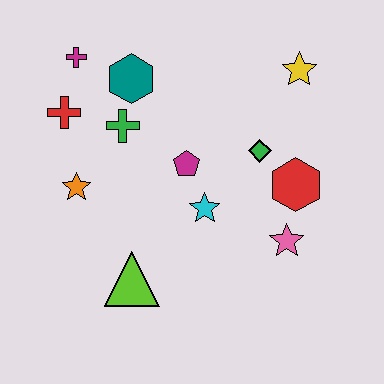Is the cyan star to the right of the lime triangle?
Yes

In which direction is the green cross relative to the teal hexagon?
The green cross is below the teal hexagon.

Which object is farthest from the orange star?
The yellow star is farthest from the orange star.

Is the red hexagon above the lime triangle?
Yes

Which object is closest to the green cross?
The teal hexagon is closest to the green cross.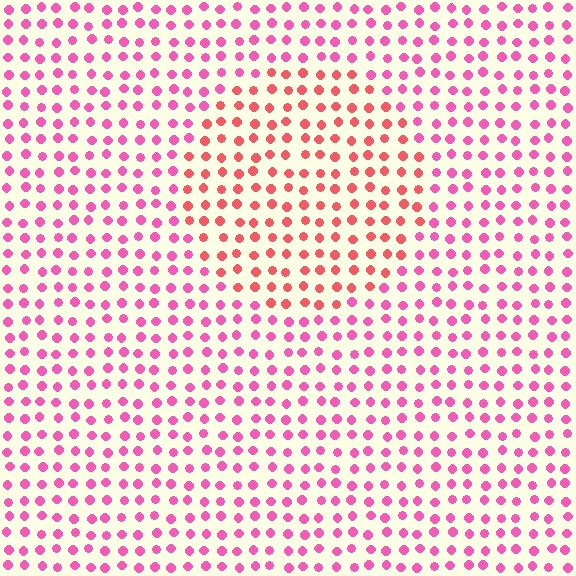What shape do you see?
I see a circle.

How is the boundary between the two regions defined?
The boundary is defined purely by a slight shift in hue (about 32 degrees). Spacing, size, and orientation are identical on both sides.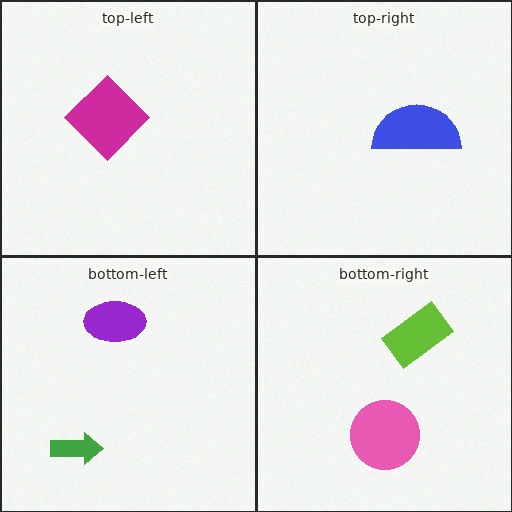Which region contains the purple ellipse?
The bottom-left region.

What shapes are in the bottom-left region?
The purple ellipse, the green arrow.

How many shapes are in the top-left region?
1.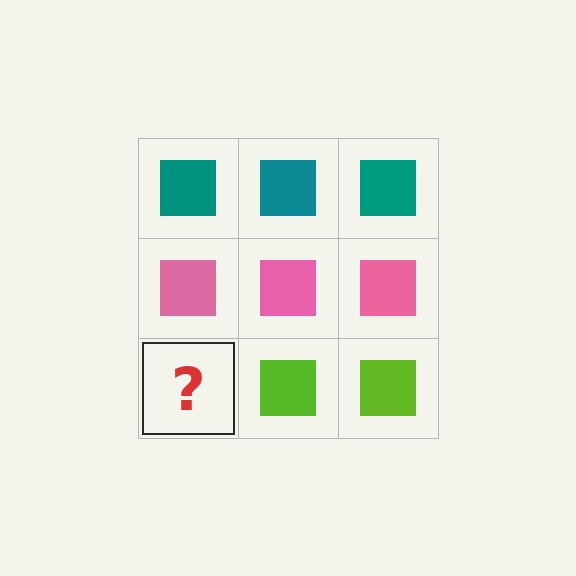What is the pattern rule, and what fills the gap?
The rule is that each row has a consistent color. The gap should be filled with a lime square.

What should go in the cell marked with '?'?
The missing cell should contain a lime square.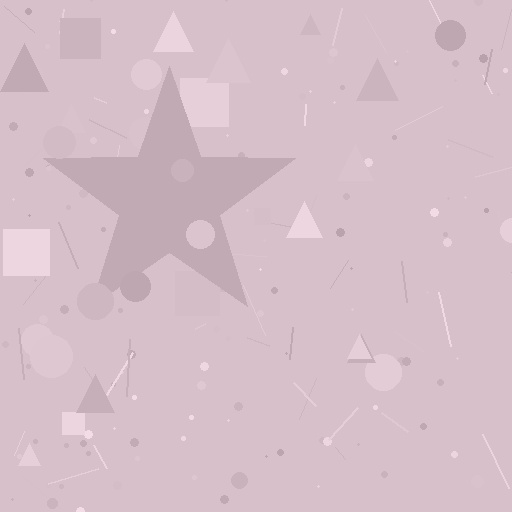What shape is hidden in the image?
A star is hidden in the image.